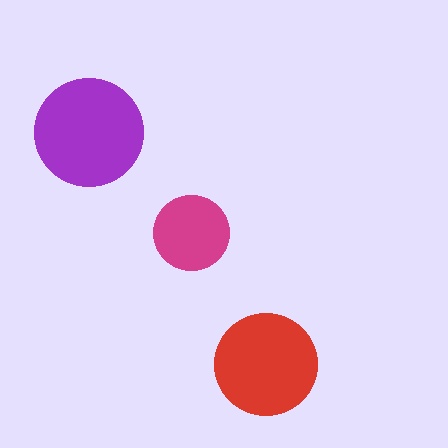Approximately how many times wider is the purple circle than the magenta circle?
About 1.5 times wider.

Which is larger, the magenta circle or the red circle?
The red one.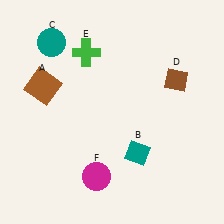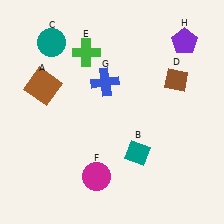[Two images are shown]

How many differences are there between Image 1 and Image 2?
There are 2 differences between the two images.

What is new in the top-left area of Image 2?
A blue cross (G) was added in the top-left area of Image 2.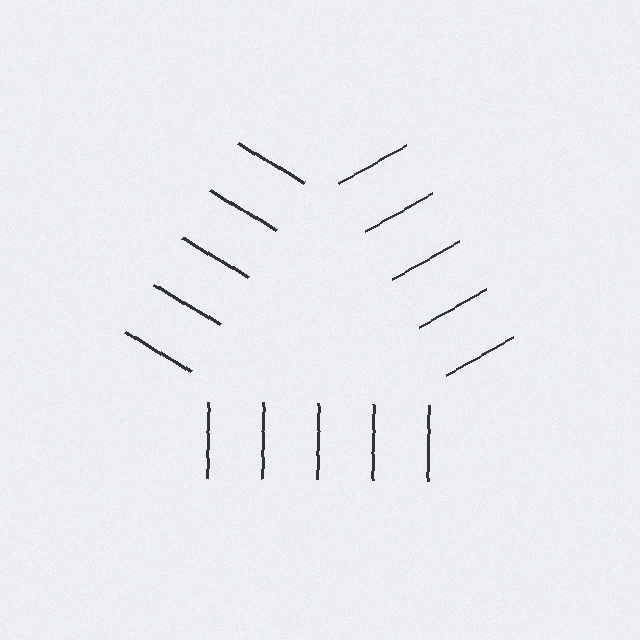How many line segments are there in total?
15 — 5 along each of the 3 edges.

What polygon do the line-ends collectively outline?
An illusory triangle — the line segments terminate on its edges but no continuous stroke is drawn.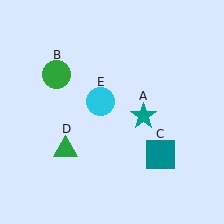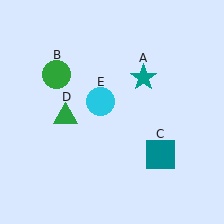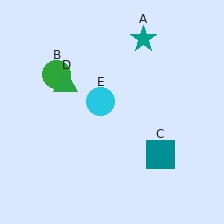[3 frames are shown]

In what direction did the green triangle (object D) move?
The green triangle (object D) moved up.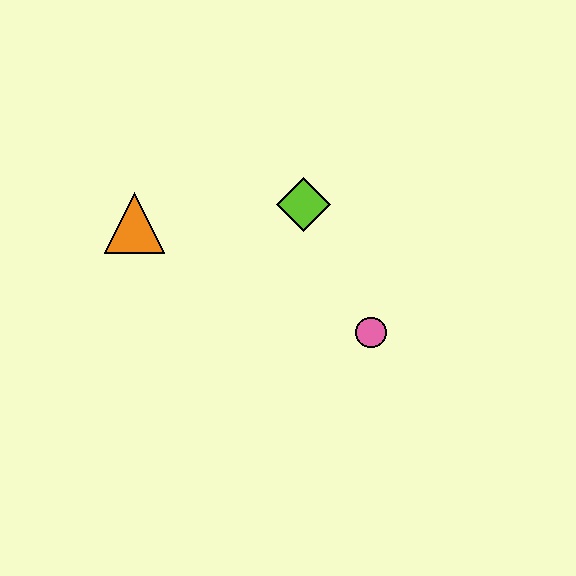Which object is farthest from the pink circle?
The orange triangle is farthest from the pink circle.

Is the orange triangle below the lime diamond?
Yes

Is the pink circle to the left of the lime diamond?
No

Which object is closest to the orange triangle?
The lime diamond is closest to the orange triangle.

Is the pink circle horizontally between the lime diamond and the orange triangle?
No